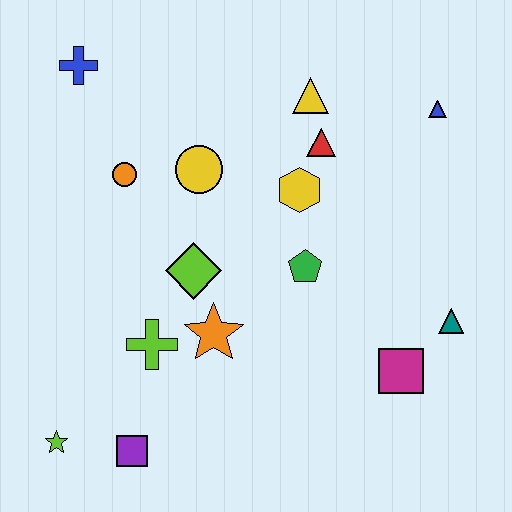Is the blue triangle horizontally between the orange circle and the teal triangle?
Yes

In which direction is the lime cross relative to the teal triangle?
The lime cross is to the left of the teal triangle.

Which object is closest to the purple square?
The lime star is closest to the purple square.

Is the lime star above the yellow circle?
No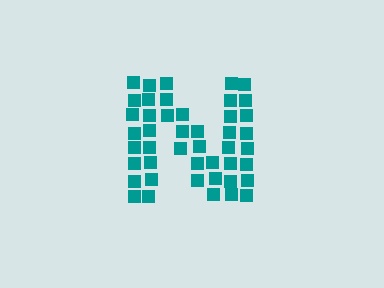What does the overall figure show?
The overall figure shows the letter N.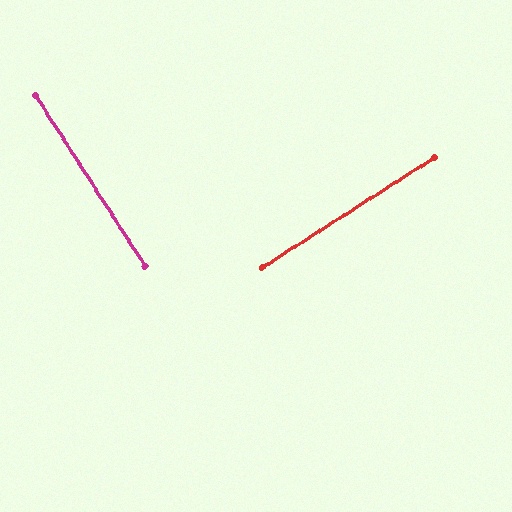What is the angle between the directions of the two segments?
Approximately 90 degrees.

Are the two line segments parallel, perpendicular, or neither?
Perpendicular — they meet at approximately 90°.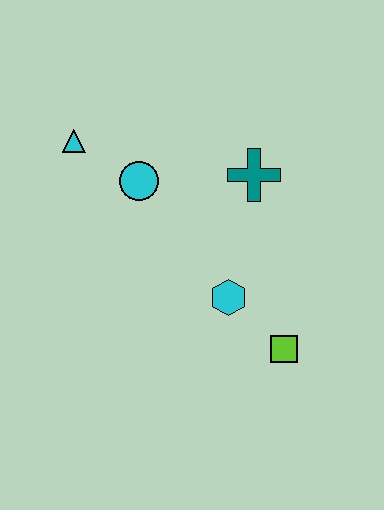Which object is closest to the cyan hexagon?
The lime square is closest to the cyan hexagon.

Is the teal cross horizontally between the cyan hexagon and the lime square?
Yes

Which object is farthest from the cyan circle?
The lime square is farthest from the cyan circle.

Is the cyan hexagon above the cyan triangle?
No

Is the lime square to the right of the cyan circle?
Yes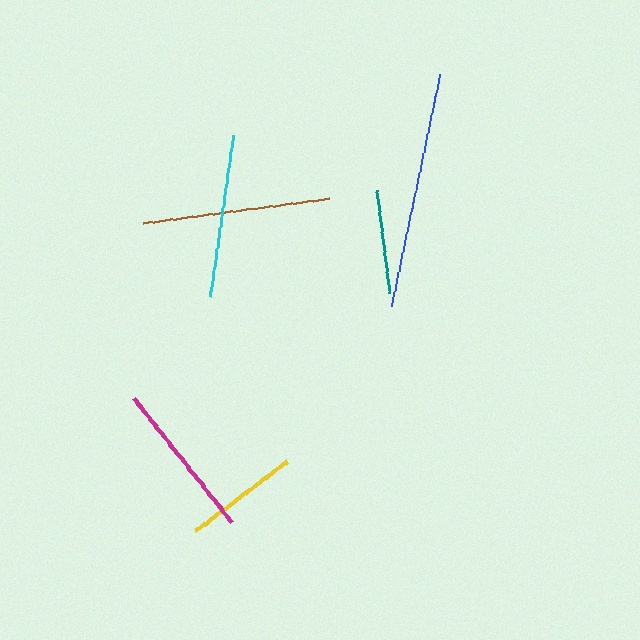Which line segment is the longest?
The blue line is the longest at approximately 237 pixels.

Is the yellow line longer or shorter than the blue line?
The blue line is longer than the yellow line.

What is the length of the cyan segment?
The cyan segment is approximately 163 pixels long.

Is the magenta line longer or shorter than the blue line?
The blue line is longer than the magenta line.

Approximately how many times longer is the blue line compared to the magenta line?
The blue line is approximately 1.5 times the length of the magenta line.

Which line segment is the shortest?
The teal line is the shortest at approximately 104 pixels.